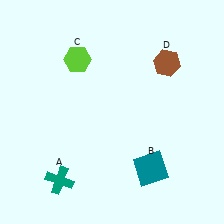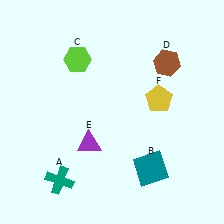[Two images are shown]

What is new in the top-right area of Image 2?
A yellow pentagon (F) was added in the top-right area of Image 2.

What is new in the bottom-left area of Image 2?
A purple triangle (E) was added in the bottom-left area of Image 2.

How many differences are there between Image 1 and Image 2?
There are 2 differences between the two images.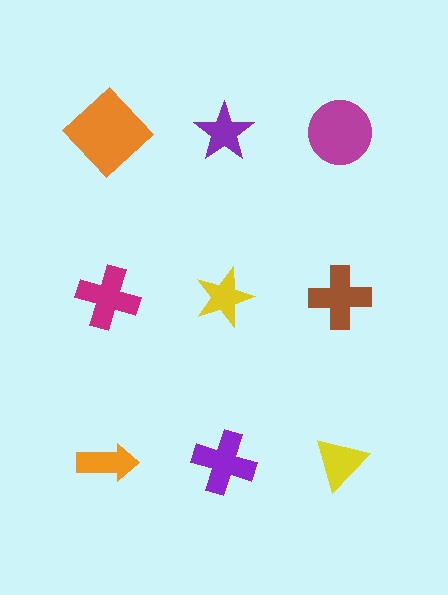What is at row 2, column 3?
A brown cross.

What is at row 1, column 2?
A purple star.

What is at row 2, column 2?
A yellow star.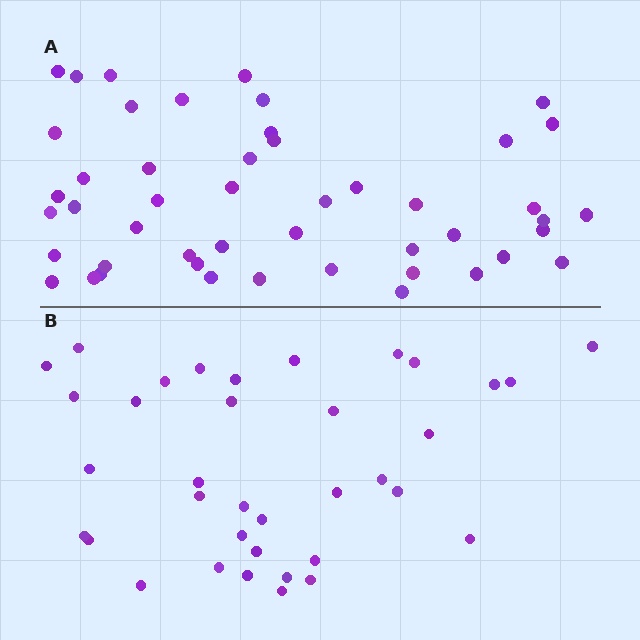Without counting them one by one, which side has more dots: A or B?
Region A (the top region) has more dots.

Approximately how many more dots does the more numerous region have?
Region A has roughly 12 or so more dots than region B.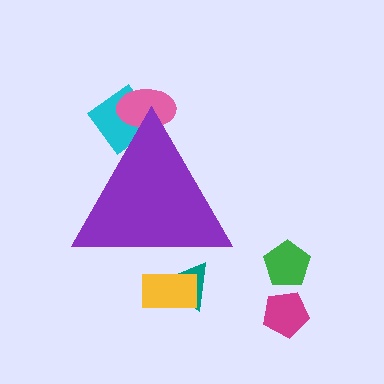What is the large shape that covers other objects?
A purple triangle.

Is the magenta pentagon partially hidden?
No, the magenta pentagon is fully visible.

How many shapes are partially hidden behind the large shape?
4 shapes are partially hidden.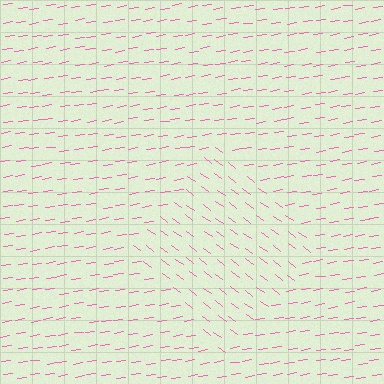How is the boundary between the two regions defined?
The boundary is defined purely by a change in line orientation (approximately 45 degrees difference). All lines are the same color and thickness.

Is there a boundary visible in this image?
Yes, there is a texture boundary formed by a change in line orientation.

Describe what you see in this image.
The image is filled with small pink line segments. A diamond region in the image has lines oriented differently from the surrounding lines, creating a visible texture boundary.